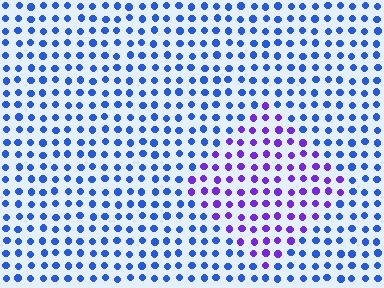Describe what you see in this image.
The image is filled with small blue elements in a uniform arrangement. A diamond-shaped region is visible where the elements are tinted to a slightly different hue, forming a subtle color boundary.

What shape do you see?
I see a diamond.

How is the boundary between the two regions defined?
The boundary is defined purely by a slight shift in hue (about 45 degrees). Spacing, size, and orientation are identical on both sides.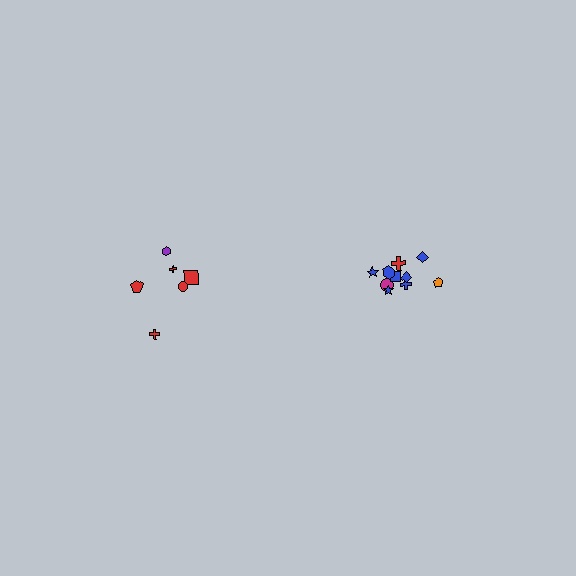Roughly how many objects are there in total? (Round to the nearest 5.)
Roughly 15 objects in total.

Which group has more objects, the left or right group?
The right group.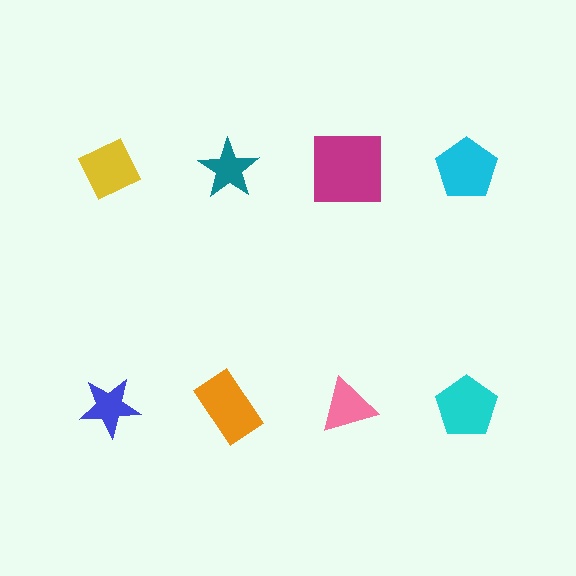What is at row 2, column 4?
A cyan pentagon.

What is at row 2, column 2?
An orange rectangle.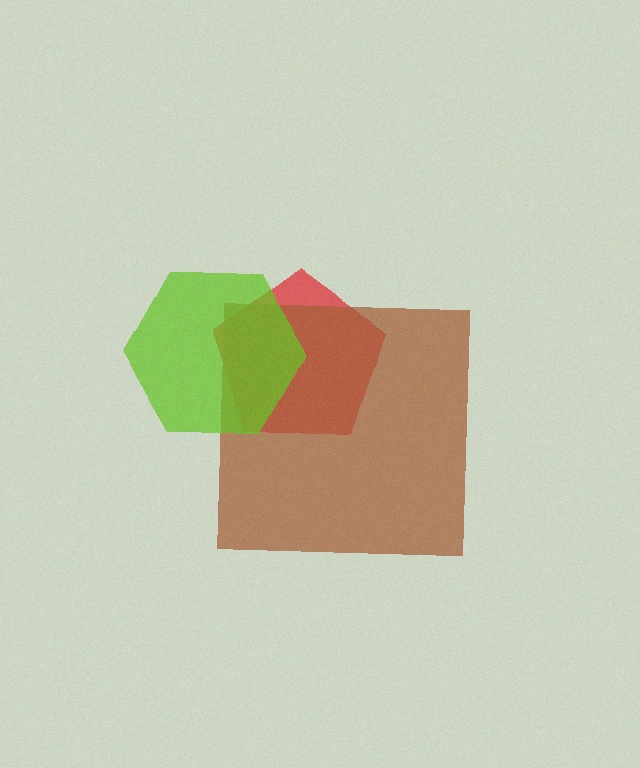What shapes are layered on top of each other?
The layered shapes are: a red pentagon, a brown square, a lime hexagon.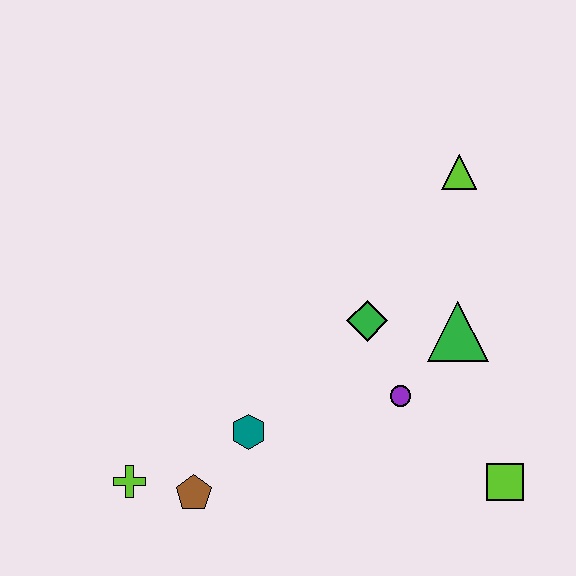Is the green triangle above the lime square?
Yes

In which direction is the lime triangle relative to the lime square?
The lime triangle is above the lime square.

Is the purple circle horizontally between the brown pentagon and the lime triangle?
Yes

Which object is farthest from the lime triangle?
The lime cross is farthest from the lime triangle.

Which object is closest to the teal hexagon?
The brown pentagon is closest to the teal hexagon.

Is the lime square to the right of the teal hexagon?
Yes